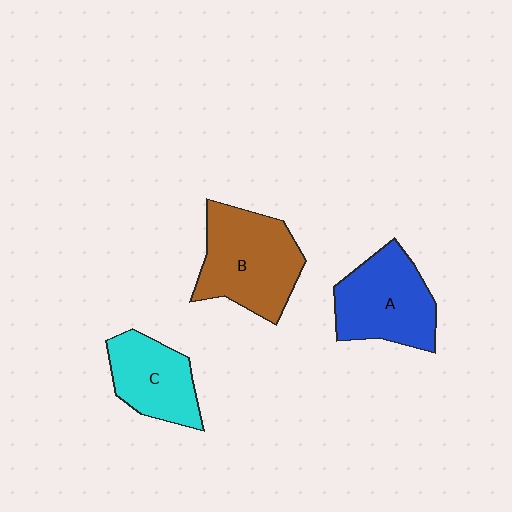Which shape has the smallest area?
Shape C (cyan).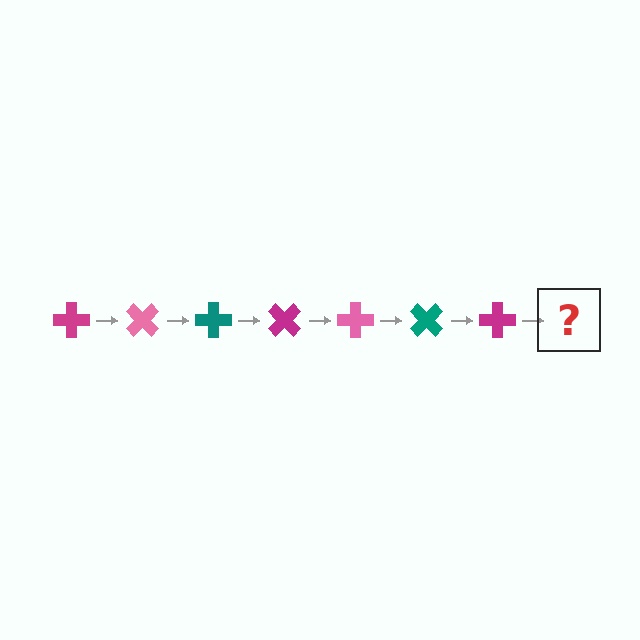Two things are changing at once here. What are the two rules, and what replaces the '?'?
The two rules are that it rotates 45 degrees each step and the color cycles through magenta, pink, and teal. The '?' should be a pink cross, rotated 315 degrees from the start.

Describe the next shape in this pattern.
It should be a pink cross, rotated 315 degrees from the start.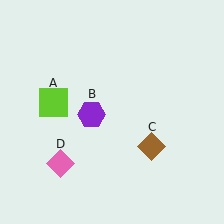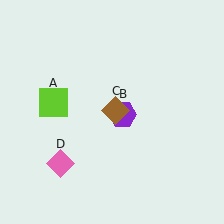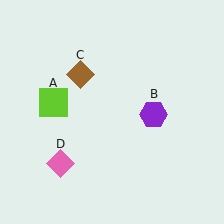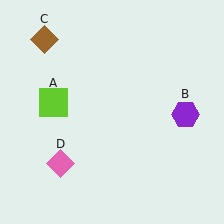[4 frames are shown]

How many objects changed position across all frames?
2 objects changed position: purple hexagon (object B), brown diamond (object C).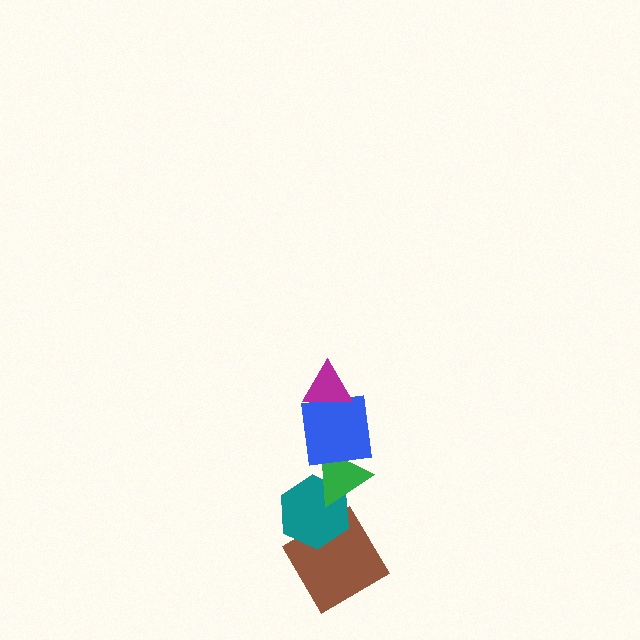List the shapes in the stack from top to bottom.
From top to bottom: the magenta triangle, the blue square, the green triangle, the teal hexagon, the brown diamond.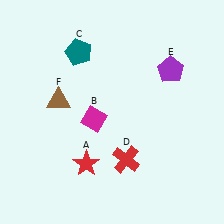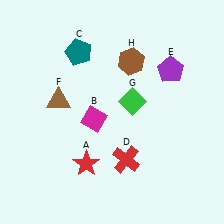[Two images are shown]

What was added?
A green diamond (G), a brown hexagon (H) were added in Image 2.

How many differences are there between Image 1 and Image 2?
There are 2 differences between the two images.